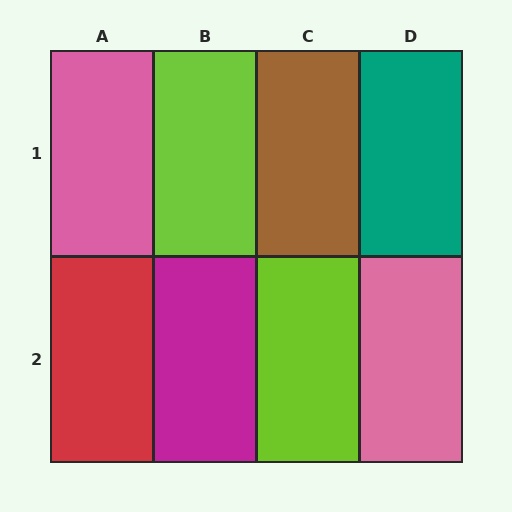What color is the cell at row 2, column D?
Pink.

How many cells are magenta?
1 cell is magenta.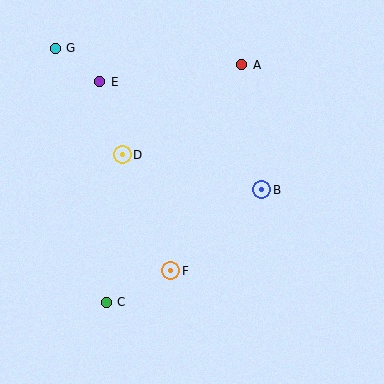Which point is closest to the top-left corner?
Point G is closest to the top-left corner.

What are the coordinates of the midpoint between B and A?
The midpoint between B and A is at (252, 127).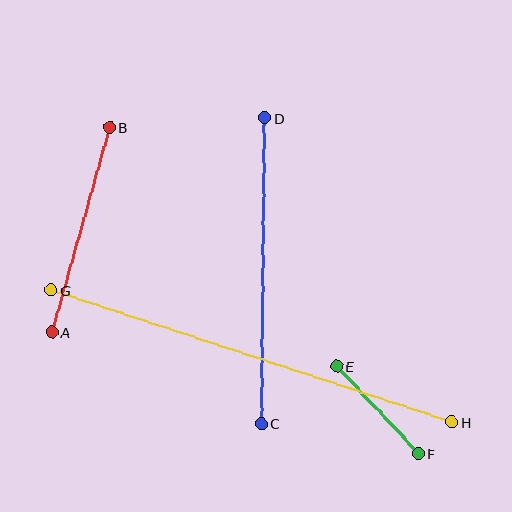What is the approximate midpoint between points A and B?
The midpoint is at approximately (81, 230) pixels.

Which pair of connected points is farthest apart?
Points G and H are farthest apart.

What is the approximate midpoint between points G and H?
The midpoint is at approximately (252, 356) pixels.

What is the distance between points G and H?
The distance is approximately 422 pixels.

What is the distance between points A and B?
The distance is approximately 213 pixels.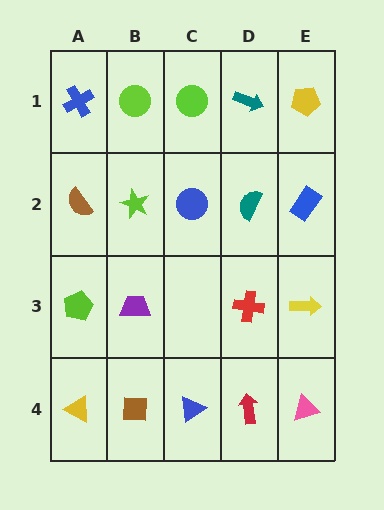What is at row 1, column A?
A blue cross.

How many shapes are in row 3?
4 shapes.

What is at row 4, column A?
A yellow triangle.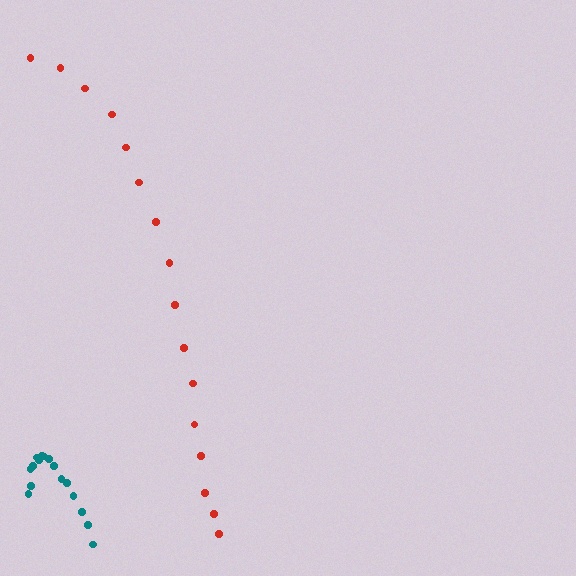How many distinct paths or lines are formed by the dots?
There are 2 distinct paths.